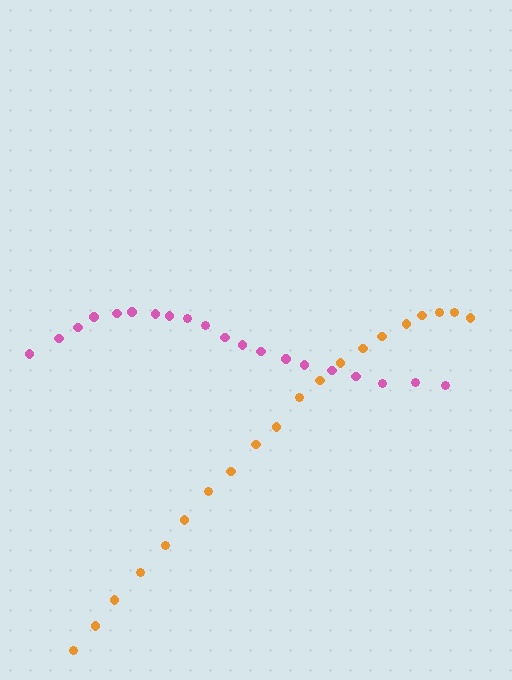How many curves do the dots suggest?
There are 2 distinct paths.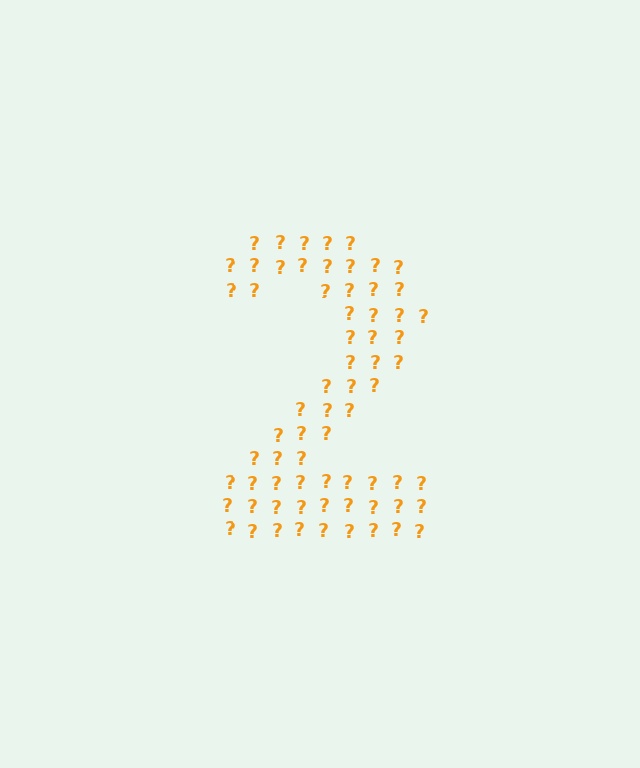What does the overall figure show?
The overall figure shows the digit 2.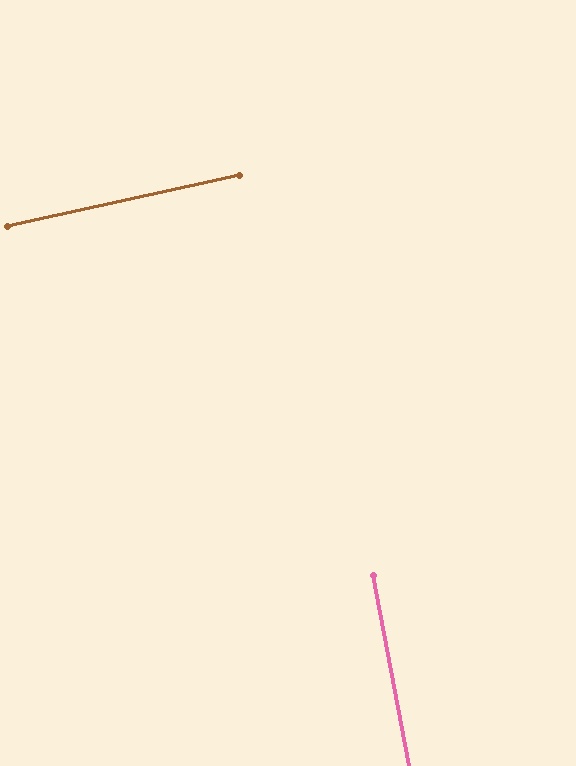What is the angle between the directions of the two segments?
Approximately 88 degrees.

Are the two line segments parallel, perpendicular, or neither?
Perpendicular — they meet at approximately 88°.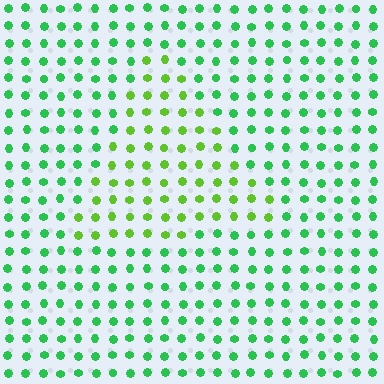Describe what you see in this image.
The image is filled with small green elements in a uniform arrangement. A triangle-shaped region is visible where the elements are tinted to a slightly different hue, forming a subtle color boundary.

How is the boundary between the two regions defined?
The boundary is defined purely by a slight shift in hue (about 36 degrees). Spacing, size, and orientation are identical on both sides.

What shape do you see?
I see a triangle.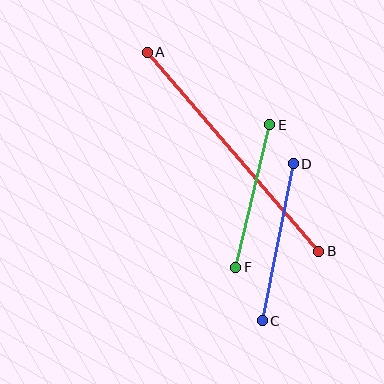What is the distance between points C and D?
The distance is approximately 160 pixels.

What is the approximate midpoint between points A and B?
The midpoint is at approximately (233, 152) pixels.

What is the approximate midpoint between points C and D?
The midpoint is at approximately (278, 242) pixels.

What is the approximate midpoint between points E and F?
The midpoint is at approximately (253, 196) pixels.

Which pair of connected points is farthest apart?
Points A and B are farthest apart.